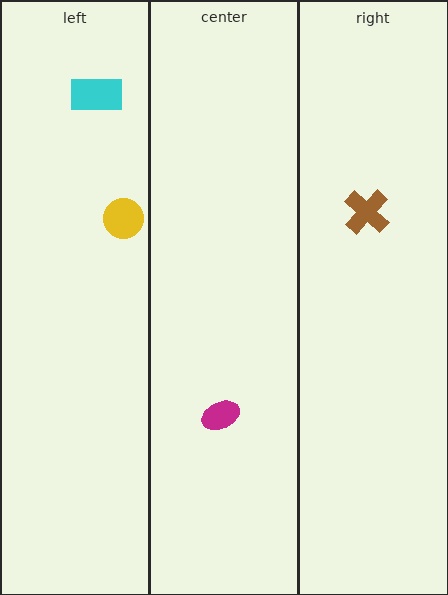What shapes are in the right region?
The brown cross.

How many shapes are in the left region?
2.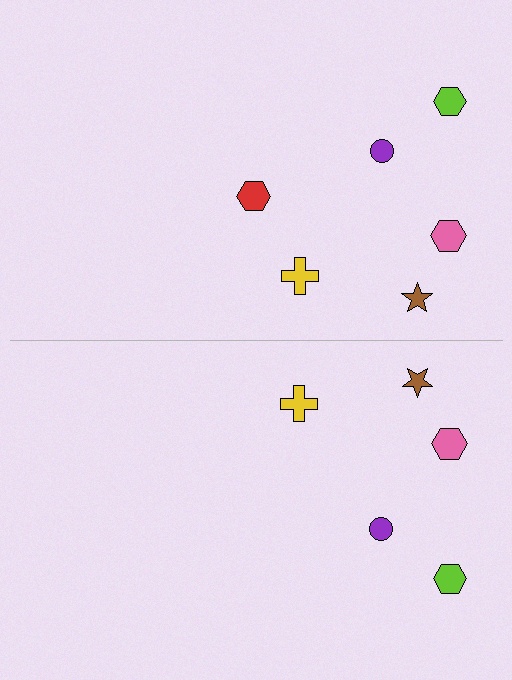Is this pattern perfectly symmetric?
No, the pattern is not perfectly symmetric. A red hexagon is missing from the bottom side.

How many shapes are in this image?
There are 11 shapes in this image.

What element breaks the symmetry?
A red hexagon is missing from the bottom side.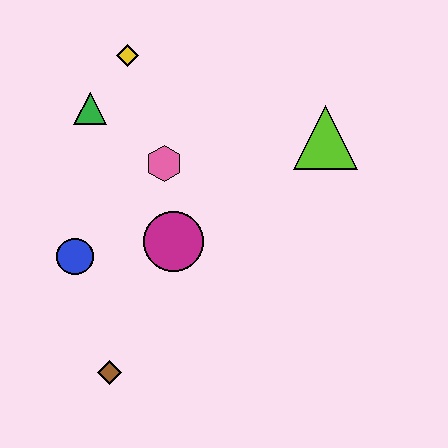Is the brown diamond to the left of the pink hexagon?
Yes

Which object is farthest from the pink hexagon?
The brown diamond is farthest from the pink hexagon.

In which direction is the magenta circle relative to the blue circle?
The magenta circle is to the right of the blue circle.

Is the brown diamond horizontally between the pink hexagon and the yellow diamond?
No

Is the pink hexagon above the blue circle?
Yes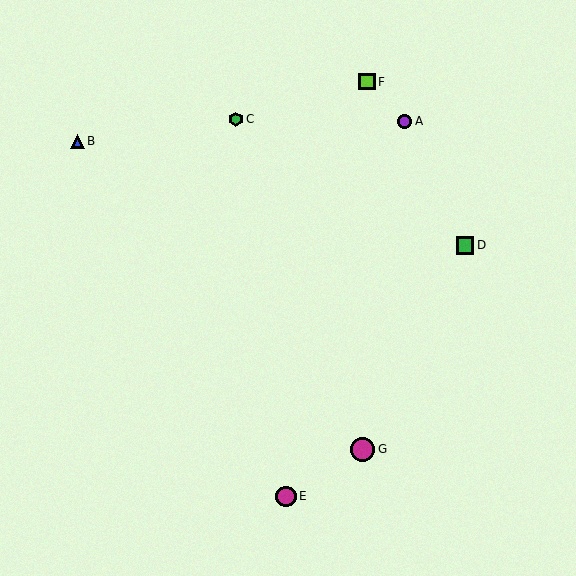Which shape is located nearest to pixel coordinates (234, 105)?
The green hexagon (labeled C) at (236, 119) is nearest to that location.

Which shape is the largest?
The magenta circle (labeled G) is the largest.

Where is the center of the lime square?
The center of the lime square is at (367, 82).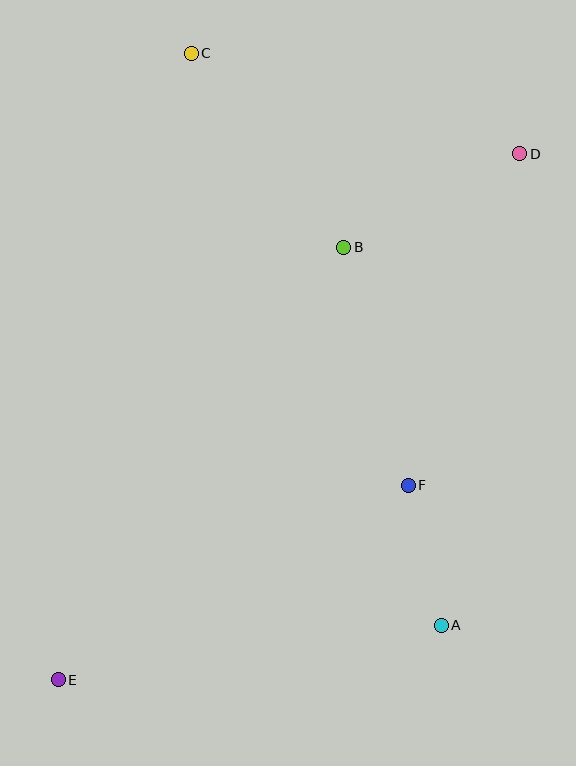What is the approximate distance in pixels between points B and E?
The distance between B and E is approximately 518 pixels.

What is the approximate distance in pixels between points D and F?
The distance between D and F is approximately 349 pixels.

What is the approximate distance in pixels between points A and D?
The distance between A and D is approximately 478 pixels.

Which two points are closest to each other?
Points A and F are closest to each other.